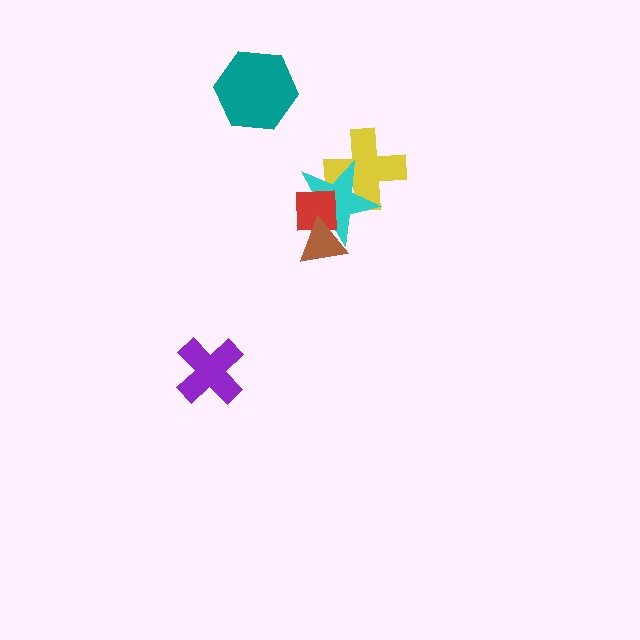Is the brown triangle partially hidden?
No, no other shape covers it.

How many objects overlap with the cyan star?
3 objects overlap with the cyan star.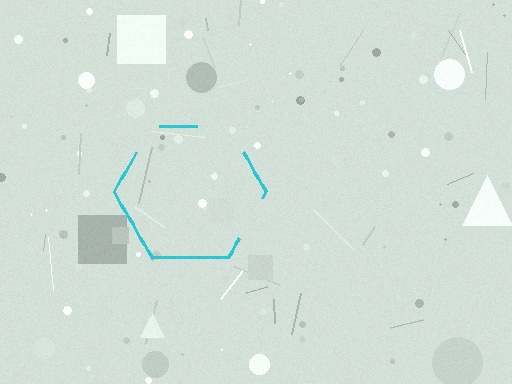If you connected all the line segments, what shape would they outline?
They would outline a hexagon.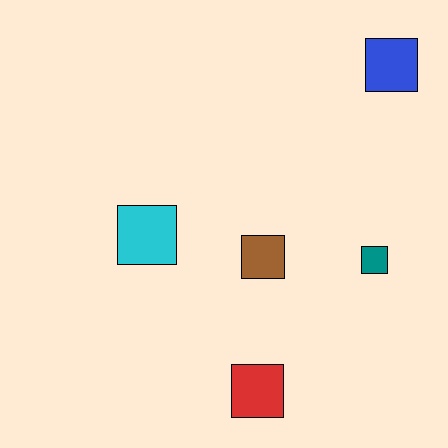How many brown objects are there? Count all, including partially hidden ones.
There is 1 brown object.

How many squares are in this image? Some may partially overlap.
There are 5 squares.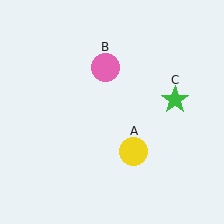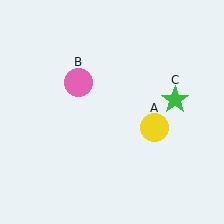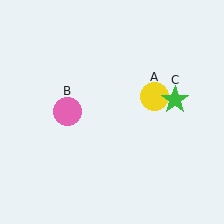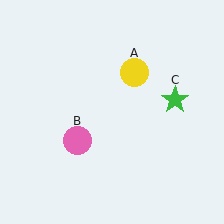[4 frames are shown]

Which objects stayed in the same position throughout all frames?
Green star (object C) remained stationary.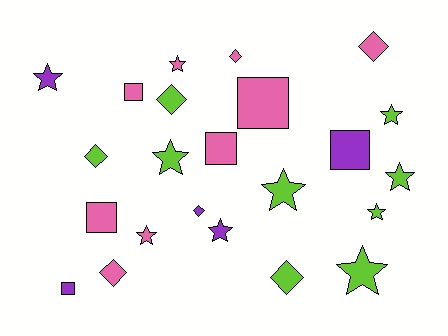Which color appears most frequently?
Lime, with 9 objects.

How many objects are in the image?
There are 23 objects.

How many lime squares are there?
There are no lime squares.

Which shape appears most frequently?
Star, with 10 objects.